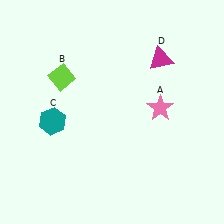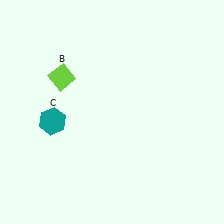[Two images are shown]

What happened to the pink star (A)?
The pink star (A) was removed in Image 2. It was in the top-right area of Image 1.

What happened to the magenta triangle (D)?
The magenta triangle (D) was removed in Image 2. It was in the top-right area of Image 1.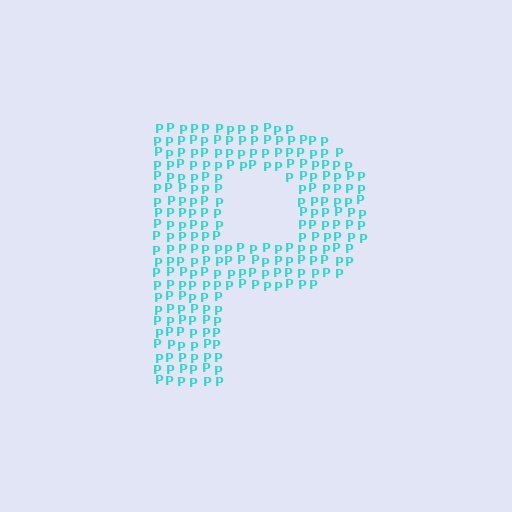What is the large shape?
The large shape is the letter P.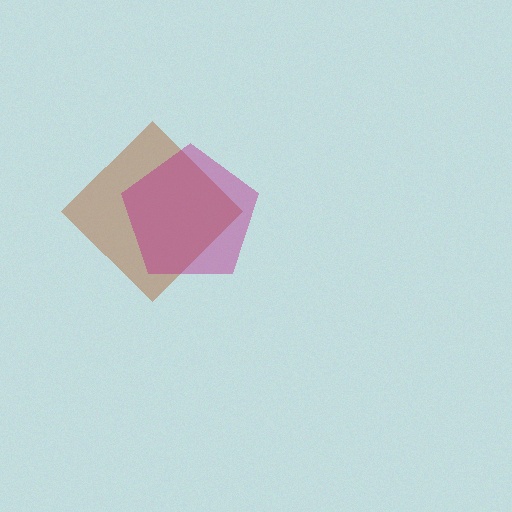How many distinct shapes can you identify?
There are 2 distinct shapes: a brown diamond, a magenta pentagon.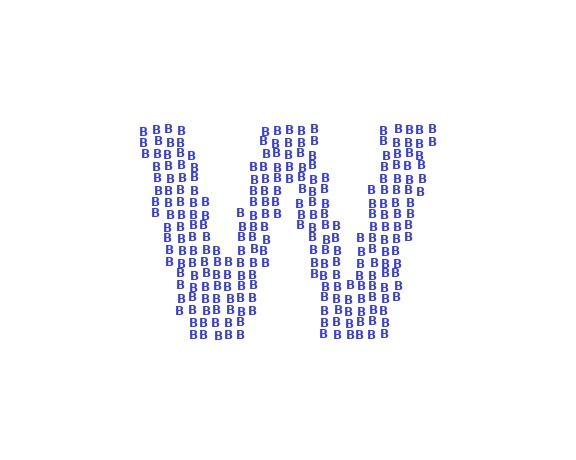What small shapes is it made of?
It is made of small letter B's.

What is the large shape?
The large shape is the letter W.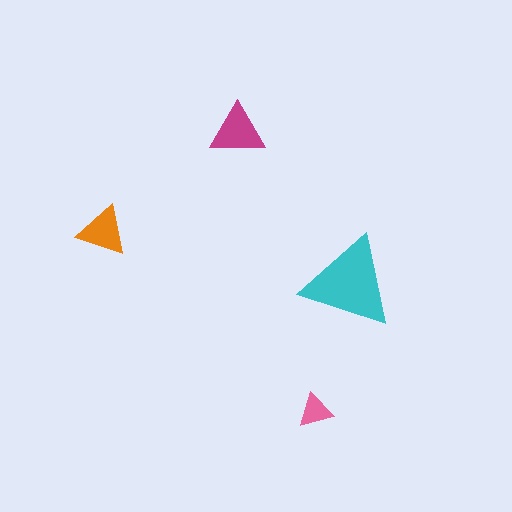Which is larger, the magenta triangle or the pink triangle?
The magenta one.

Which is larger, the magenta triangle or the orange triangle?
The magenta one.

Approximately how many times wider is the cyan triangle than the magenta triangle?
About 1.5 times wider.